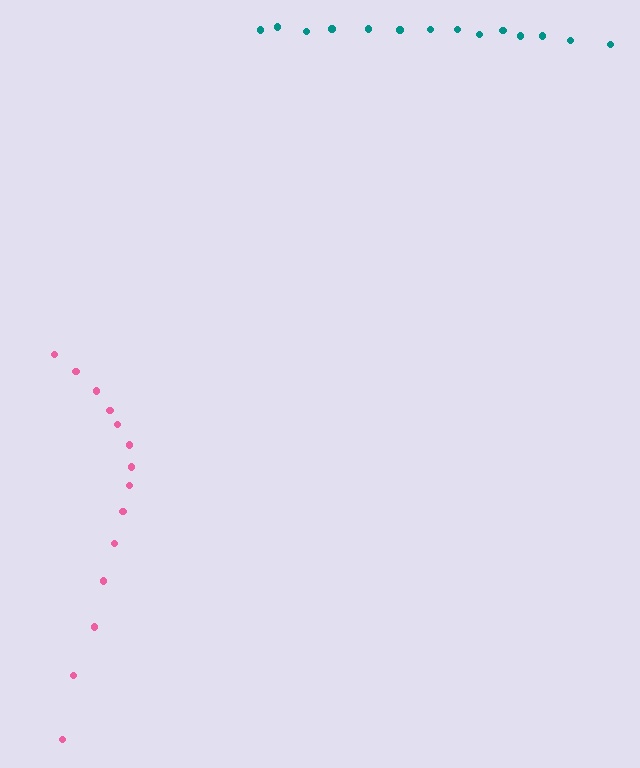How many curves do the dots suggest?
There are 2 distinct paths.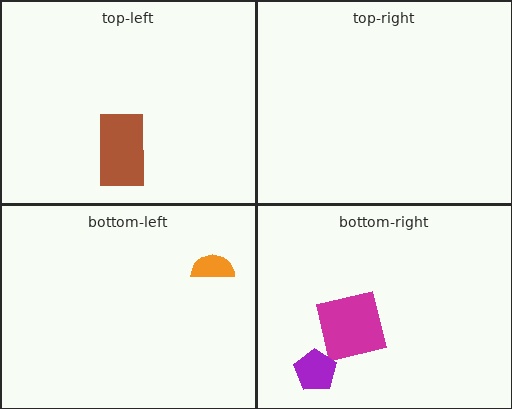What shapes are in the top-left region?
The brown rectangle.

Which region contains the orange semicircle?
The bottom-left region.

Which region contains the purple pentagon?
The bottom-right region.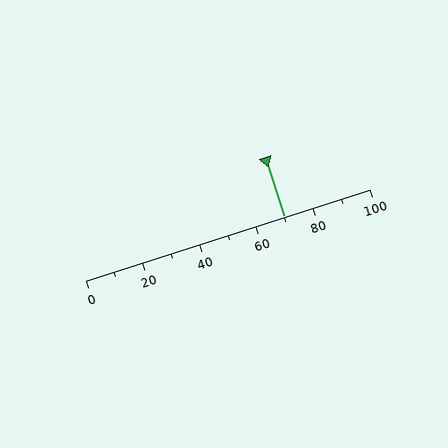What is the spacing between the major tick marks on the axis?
The major ticks are spaced 20 apart.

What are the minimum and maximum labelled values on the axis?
The axis runs from 0 to 100.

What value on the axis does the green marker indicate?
The marker indicates approximately 70.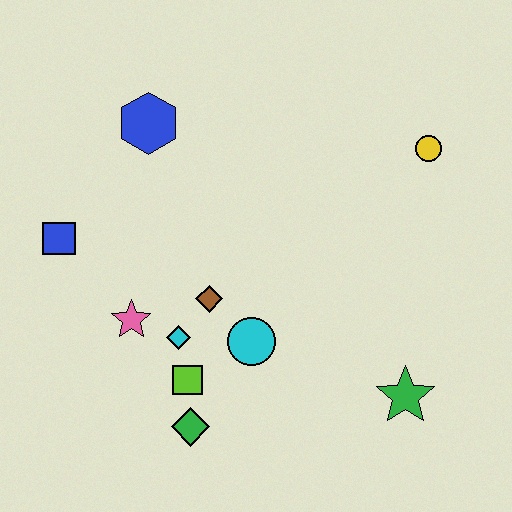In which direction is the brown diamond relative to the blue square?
The brown diamond is to the right of the blue square.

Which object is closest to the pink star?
The cyan diamond is closest to the pink star.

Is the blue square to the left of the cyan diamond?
Yes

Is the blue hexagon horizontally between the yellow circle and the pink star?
Yes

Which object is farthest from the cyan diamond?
The yellow circle is farthest from the cyan diamond.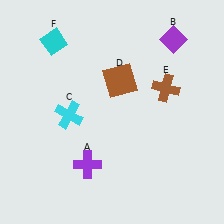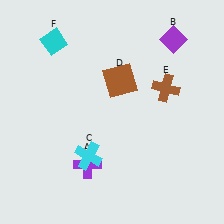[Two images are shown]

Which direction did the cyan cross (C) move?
The cyan cross (C) moved down.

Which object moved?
The cyan cross (C) moved down.